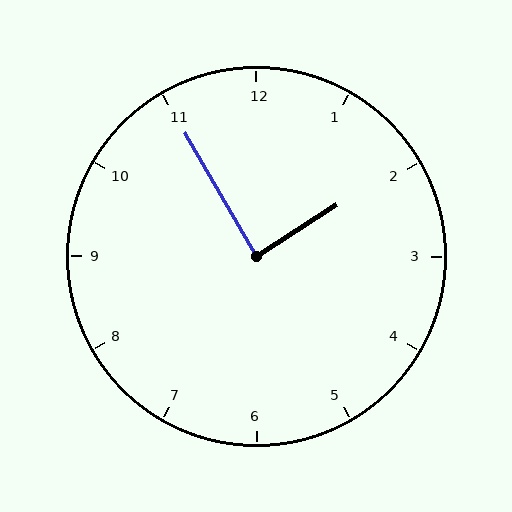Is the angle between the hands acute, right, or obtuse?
It is right.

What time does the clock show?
1:55.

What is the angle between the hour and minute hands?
Approximately 88 degrees.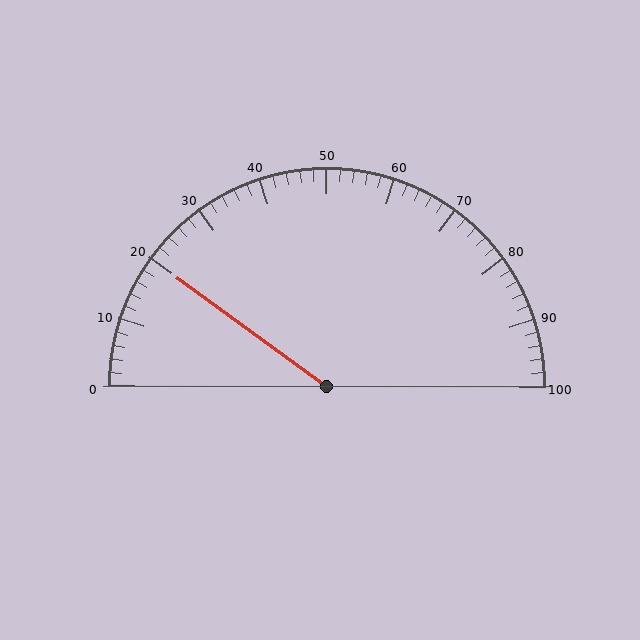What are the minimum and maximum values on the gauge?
The gauge ranges from 0 to 100.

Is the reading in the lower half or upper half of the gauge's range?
The reading is in the lower half of the range (0 to 100).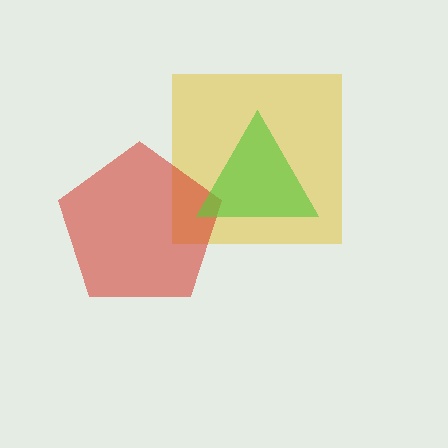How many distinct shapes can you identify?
There are 3 distinct shapes: a yellow square, a red pentagon, a lime triangle.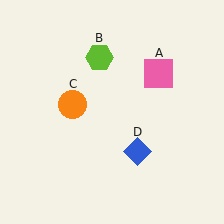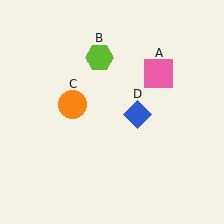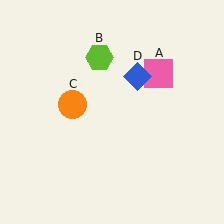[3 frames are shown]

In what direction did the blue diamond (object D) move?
The blue diamond (object D) moved up.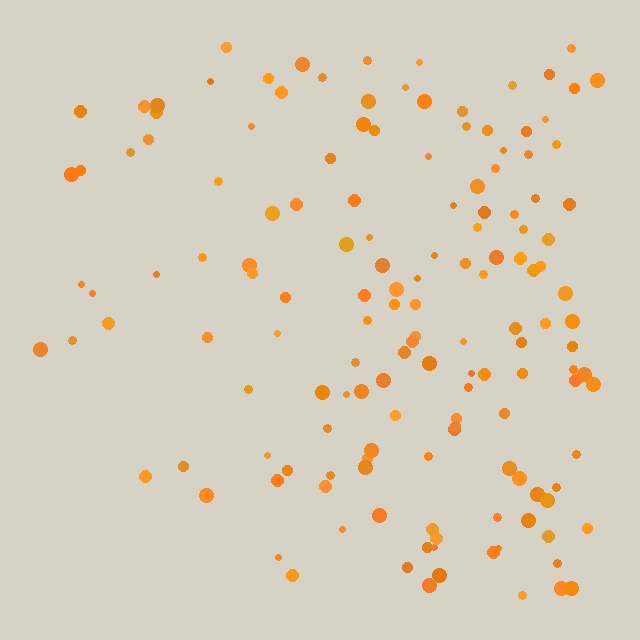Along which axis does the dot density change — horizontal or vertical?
Horizontal.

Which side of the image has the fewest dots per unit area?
The left.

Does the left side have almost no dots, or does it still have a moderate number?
Still a moderate number, just noticeably fewer than the right.